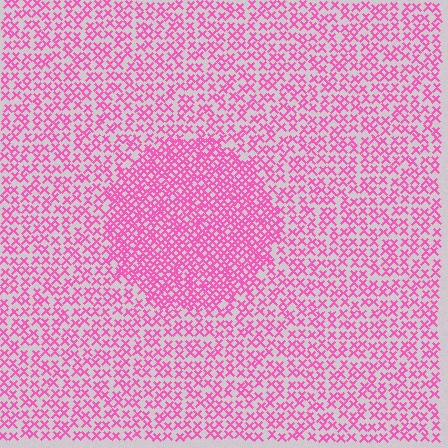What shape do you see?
I see a circle.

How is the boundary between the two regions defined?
The boundary is defined by a change in element density (approximately 2.0x ratio). All elements are the same color, size, and shape.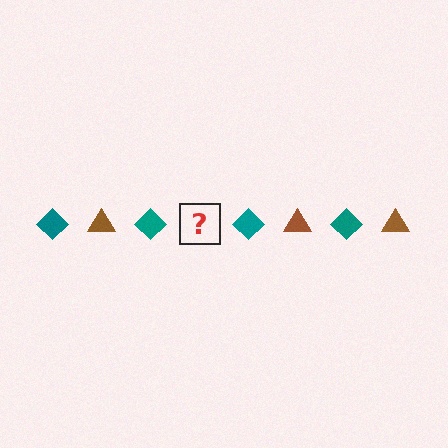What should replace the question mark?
The question mark should be replaced with a brown triangle.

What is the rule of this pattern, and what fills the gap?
The rule is that the pattern alternates between teal diamond and brown triangle. The gap should be filled with a brown triangle.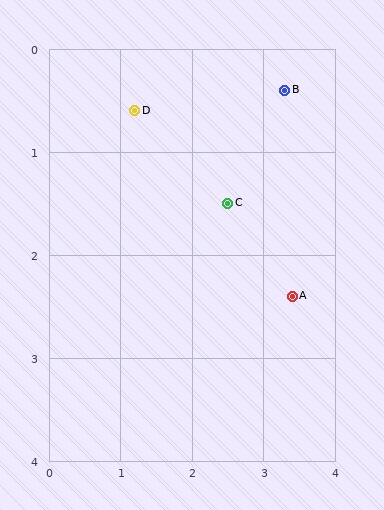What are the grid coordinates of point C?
Point C is at approximately (2.5, 1.5).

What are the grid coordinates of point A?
Point A is at approximately (3.4, 2.4).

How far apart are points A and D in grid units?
Points A and D are about 2.8 grid units apart.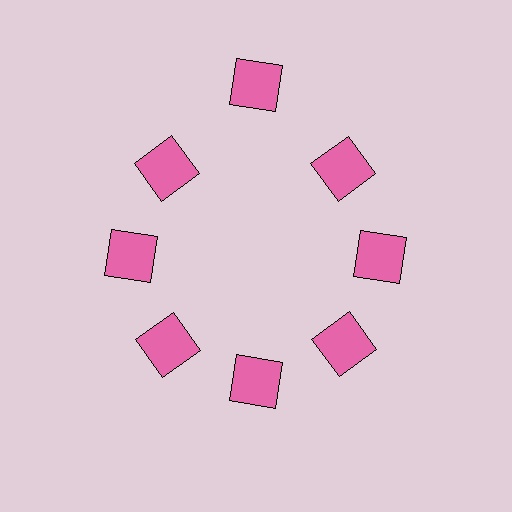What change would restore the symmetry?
The symmetry would be restored by moving it inward, back onto the ring so that all 8 squares sit at equal angles and equal distance from the center.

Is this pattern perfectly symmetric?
No. The 8 pink squares are arranged in a ring, but one element near the 12 o'clock position is pushed outward from the center, breaking the 8-fold rotational symmetry.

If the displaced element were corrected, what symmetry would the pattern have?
It would have 8-fold rotational symmetry — the pattern would map onto itself every 45 degrees.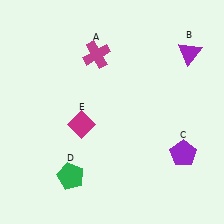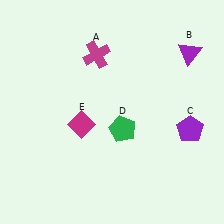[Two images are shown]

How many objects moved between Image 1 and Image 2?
2 objects moved between the two images.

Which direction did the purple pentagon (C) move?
The purple pentagon (C) moved up.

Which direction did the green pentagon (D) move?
The green pentagon (D) moved right.